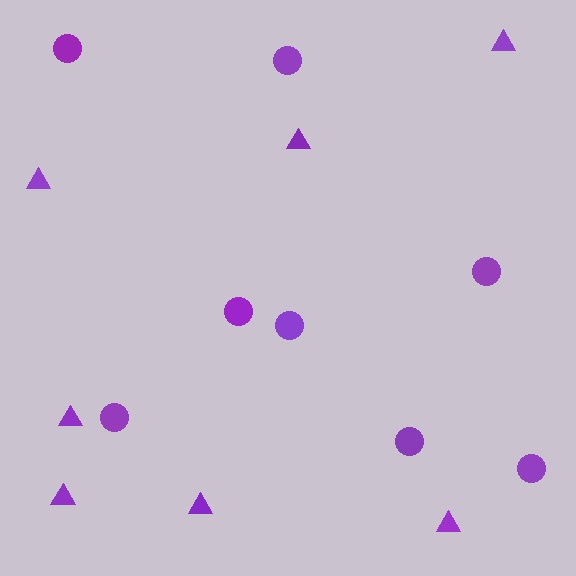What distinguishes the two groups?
There are 2 groups: one group of circles (8) and one group of triangles (7).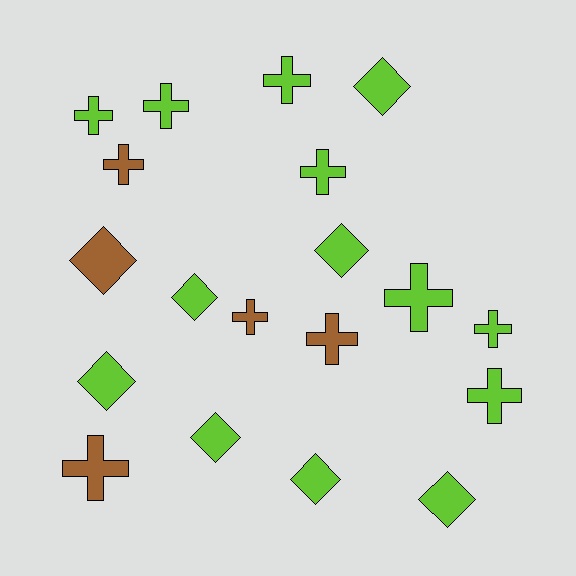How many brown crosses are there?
There are 4 brown crosses.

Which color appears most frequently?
Lime, with 14 objects.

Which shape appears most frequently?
Cross, with 11 objects.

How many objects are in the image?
There are 19 objects.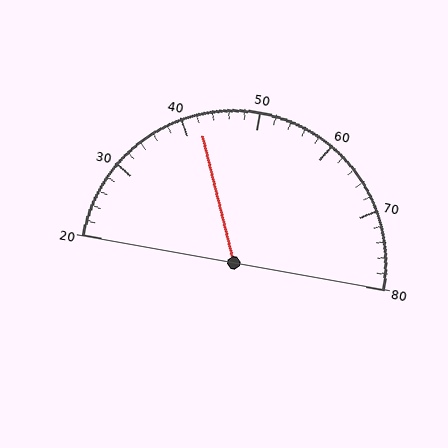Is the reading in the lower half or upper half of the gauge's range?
The reading is in the lower half of the range (20 to 80).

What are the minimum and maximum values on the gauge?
The gauge ranges from 20 to 80.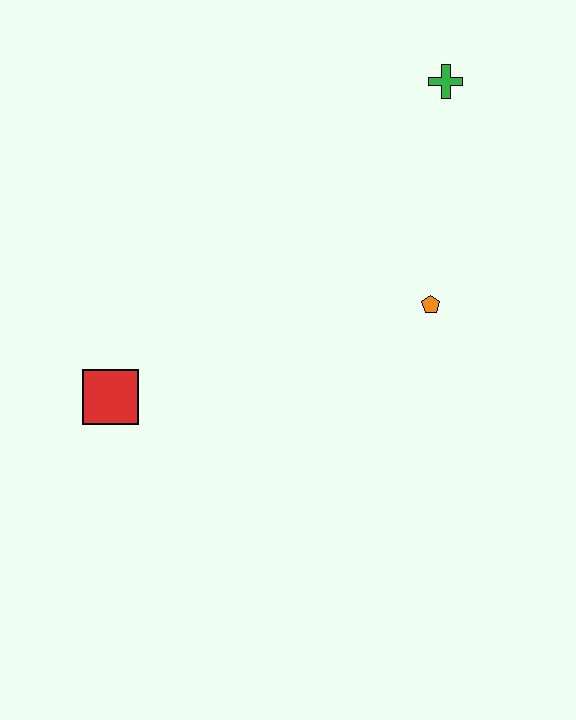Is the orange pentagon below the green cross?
Yes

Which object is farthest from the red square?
The green cross is farthest from the red square.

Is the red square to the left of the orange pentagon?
Yes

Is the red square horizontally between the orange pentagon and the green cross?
No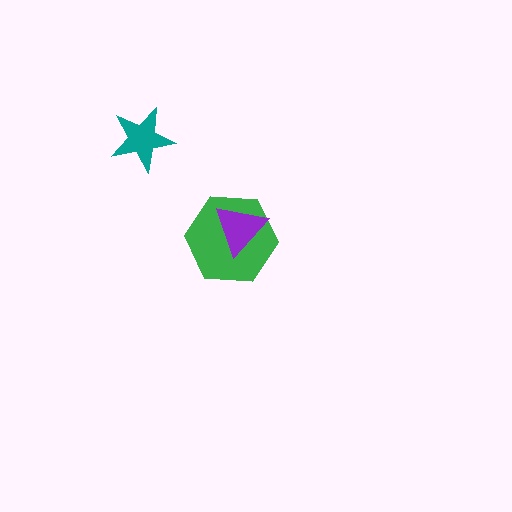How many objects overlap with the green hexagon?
1 object overlaps with the green hexagon.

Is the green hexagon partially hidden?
Yes, it is partially covered by another shape.